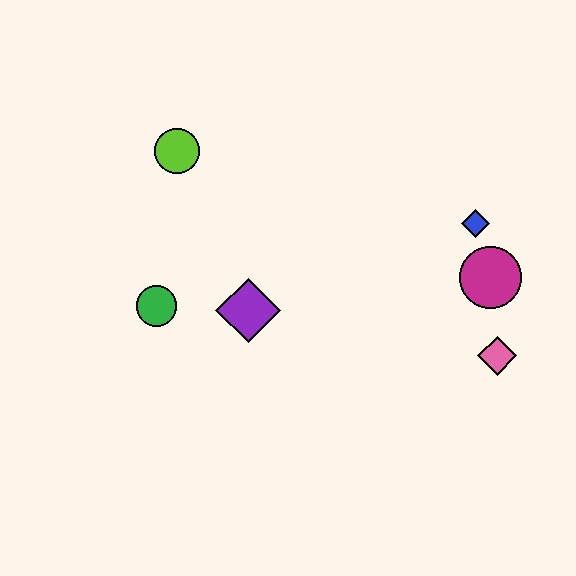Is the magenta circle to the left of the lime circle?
No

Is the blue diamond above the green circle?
Yes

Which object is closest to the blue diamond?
The magenta circle is closest to the blue diamond.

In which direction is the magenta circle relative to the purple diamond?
The magenta circle is to the right of the purple diamond.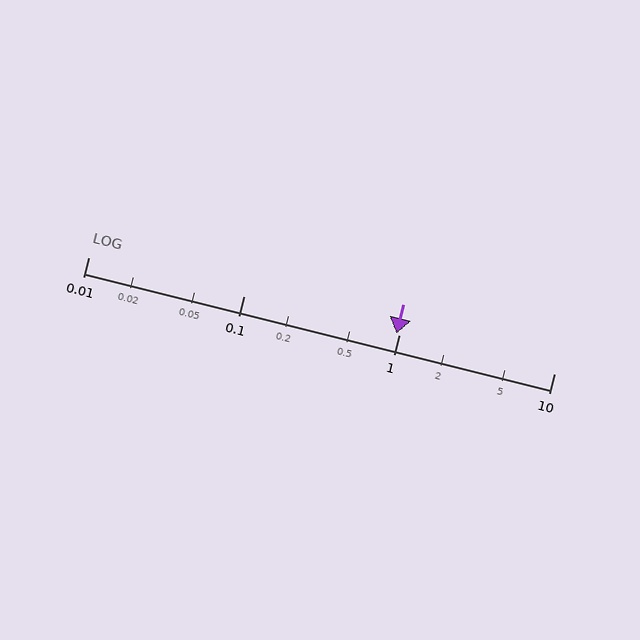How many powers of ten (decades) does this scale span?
The scale spans 3 decades, from 0.01 to 10.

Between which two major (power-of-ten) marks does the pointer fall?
The pointer is between 0.1 and 1.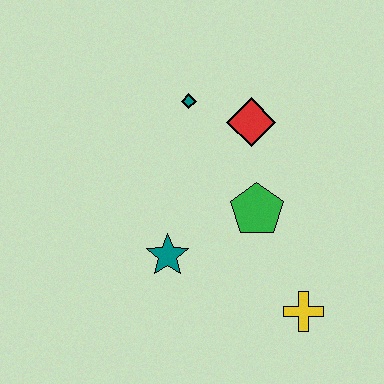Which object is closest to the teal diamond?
The red diamond is closest to the teal diamond.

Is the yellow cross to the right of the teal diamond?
Yes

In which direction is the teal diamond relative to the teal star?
The teal diamond is above the teal star.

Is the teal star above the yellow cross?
Yes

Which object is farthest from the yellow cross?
The teal diamond is farthest from the yellow cross.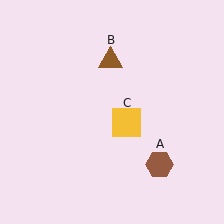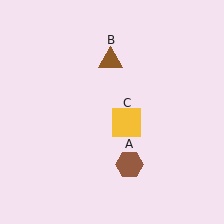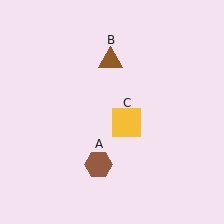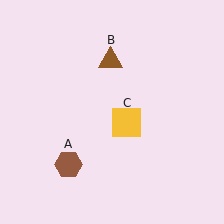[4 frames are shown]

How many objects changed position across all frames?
1 object changed position: brown hexagon (object A).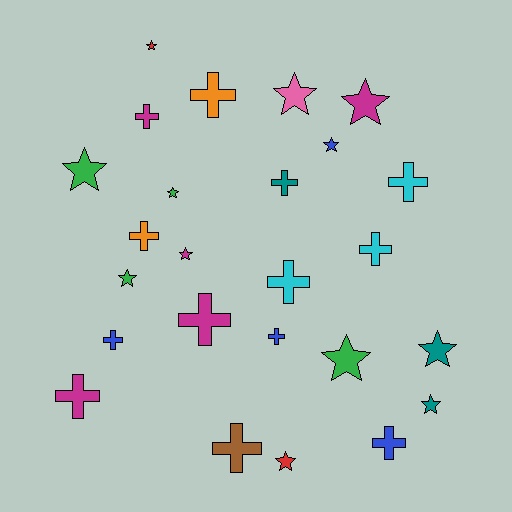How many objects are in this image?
There are 25 objects.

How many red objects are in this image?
There are 2 red objects.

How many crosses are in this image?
There are 13 crosses.